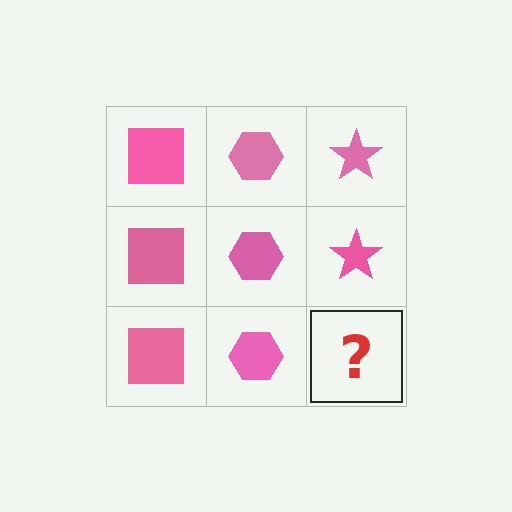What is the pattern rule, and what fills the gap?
The rule is that each column has a consistent shape. The gap should be filled with a pink star.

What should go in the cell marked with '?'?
The missing cell should contain a pink star.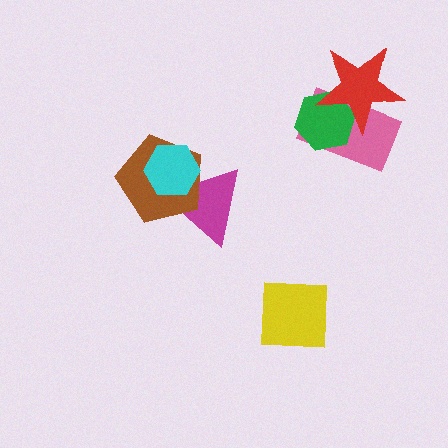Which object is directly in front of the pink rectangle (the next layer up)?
The green hexagon is directly in front of the pink rectangle.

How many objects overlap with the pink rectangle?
2 objects overlap with the pink rectangle.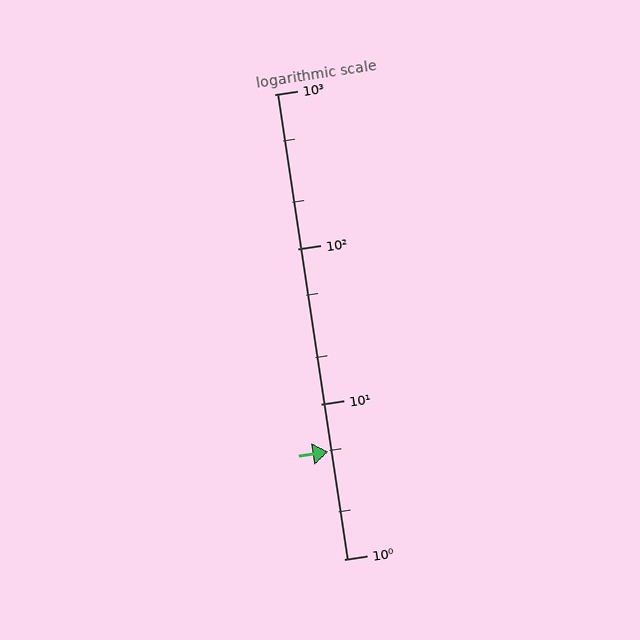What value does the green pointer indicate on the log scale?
The pointer indicates approximately 4.9.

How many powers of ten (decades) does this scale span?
The scale spans 3 decades, from 1 to 1000.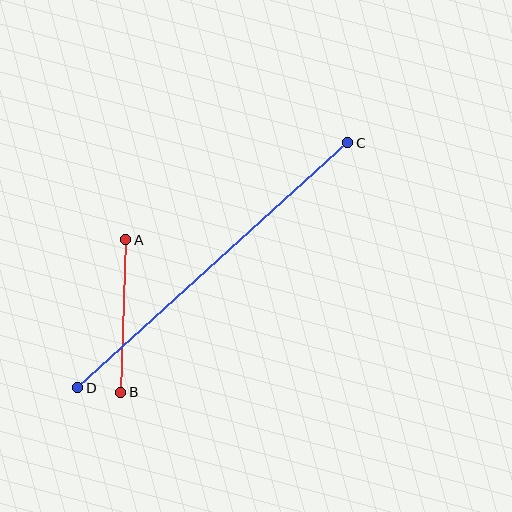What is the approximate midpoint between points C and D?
The midpoint is at approximately (213, 265) pixels.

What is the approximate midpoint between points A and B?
The midpoint is at approximately (123, 316) pixels.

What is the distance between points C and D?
The distance is approximately 364 pixels.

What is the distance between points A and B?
The distance is approximately 152 pixels.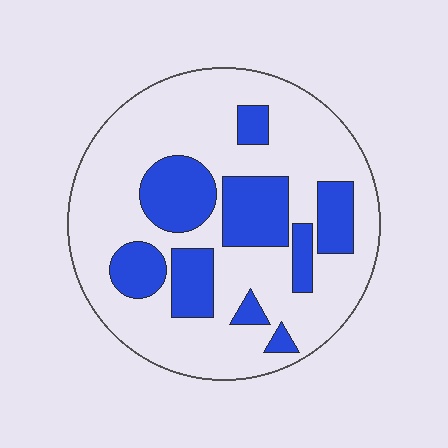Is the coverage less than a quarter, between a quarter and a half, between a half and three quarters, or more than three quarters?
Between a quarter and a half.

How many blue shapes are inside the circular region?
9.